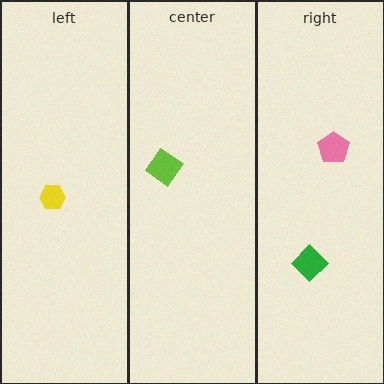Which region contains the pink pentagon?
The right region.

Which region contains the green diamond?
The right region.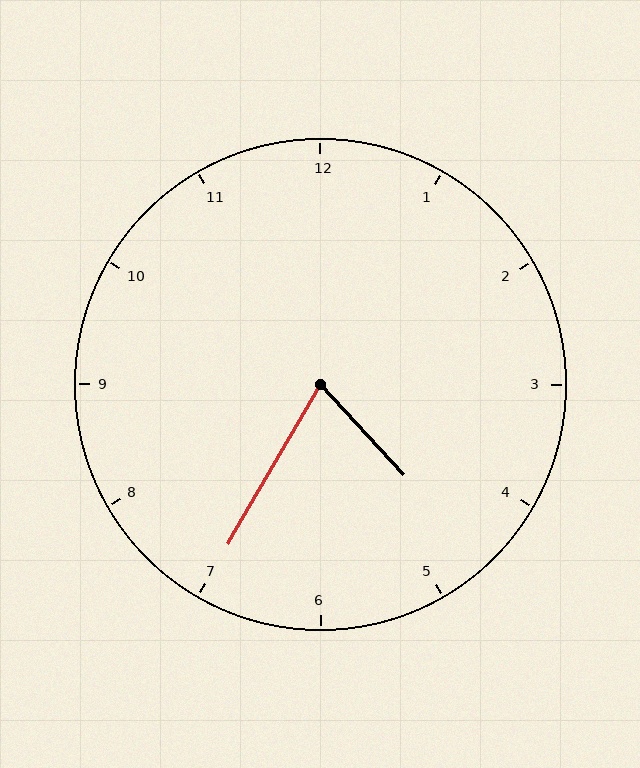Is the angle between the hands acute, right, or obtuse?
It is acute.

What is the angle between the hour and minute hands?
Approximately 72 degrees.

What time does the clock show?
4:35.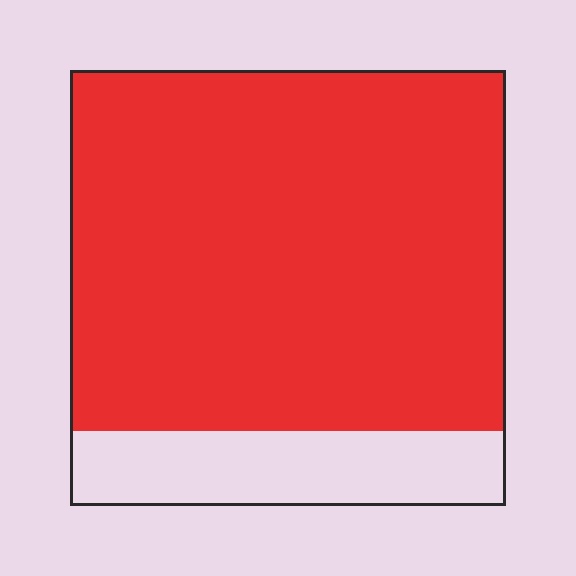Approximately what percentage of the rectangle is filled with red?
Approximately 85%.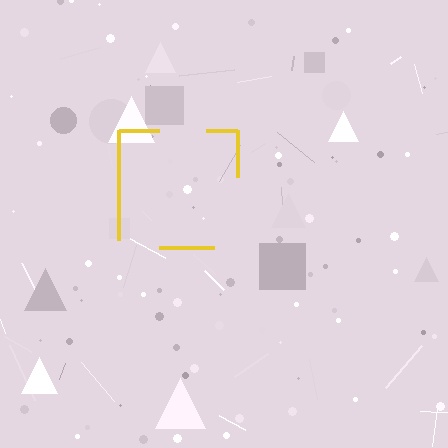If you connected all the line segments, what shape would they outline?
They would outline a square.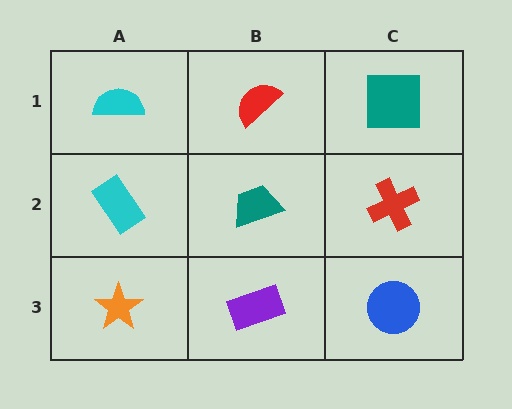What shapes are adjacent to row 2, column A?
A cyan semicircle (row 1, column A), an orange star (row 3, column A), a teal trapezoid (row 2, column B).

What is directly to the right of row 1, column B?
A teal square.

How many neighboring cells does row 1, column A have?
2.